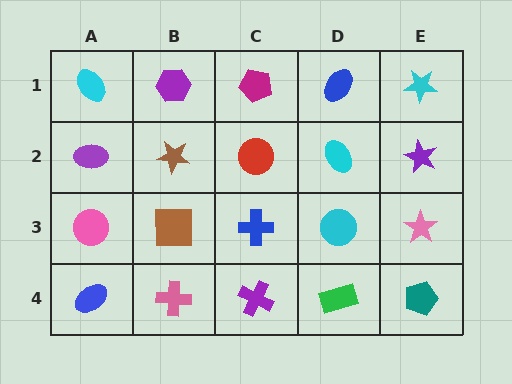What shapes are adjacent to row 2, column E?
A cyan star (row 1, column E), a pink star (row 3, column E), a cyan ellipse (row 2, column D).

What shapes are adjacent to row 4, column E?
A pink star (row 3, column E), a green rectangle (row 4, column D).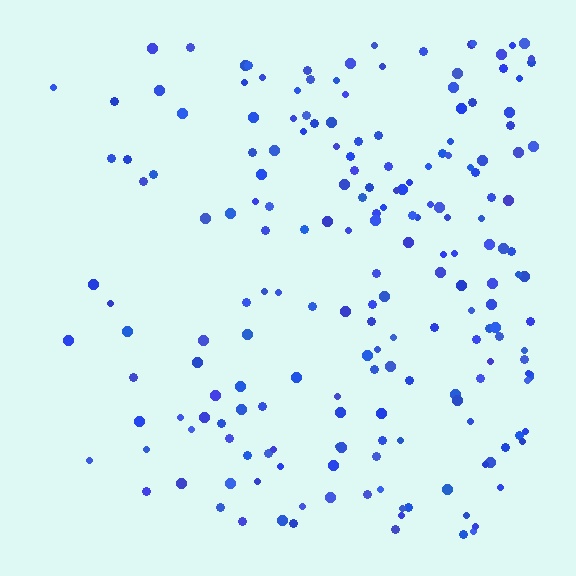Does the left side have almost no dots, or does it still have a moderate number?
Still a moderate number, just noticeably fewer than the right.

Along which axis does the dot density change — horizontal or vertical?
Horizontal.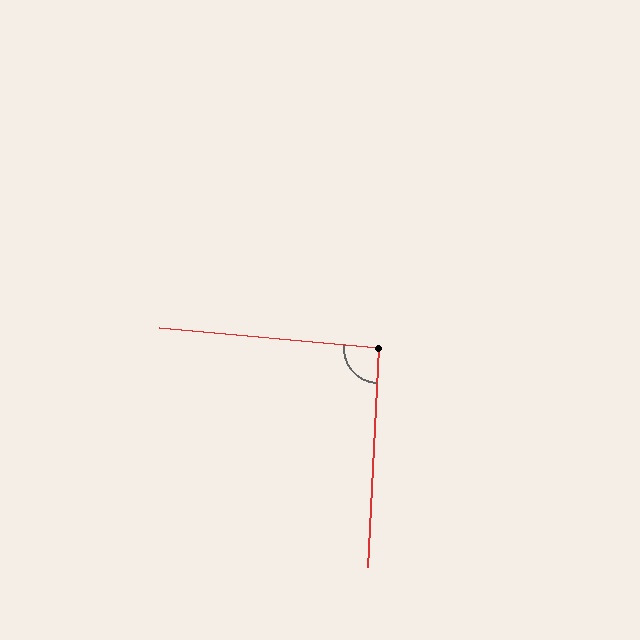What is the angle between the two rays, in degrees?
Approximately 93 degrees.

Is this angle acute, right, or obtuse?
It is approximately a right angle.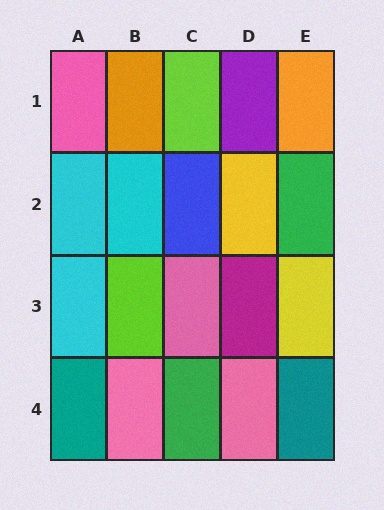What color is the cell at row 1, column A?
Pink.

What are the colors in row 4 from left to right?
Teal, pink, green, pink, teal.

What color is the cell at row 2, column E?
Green.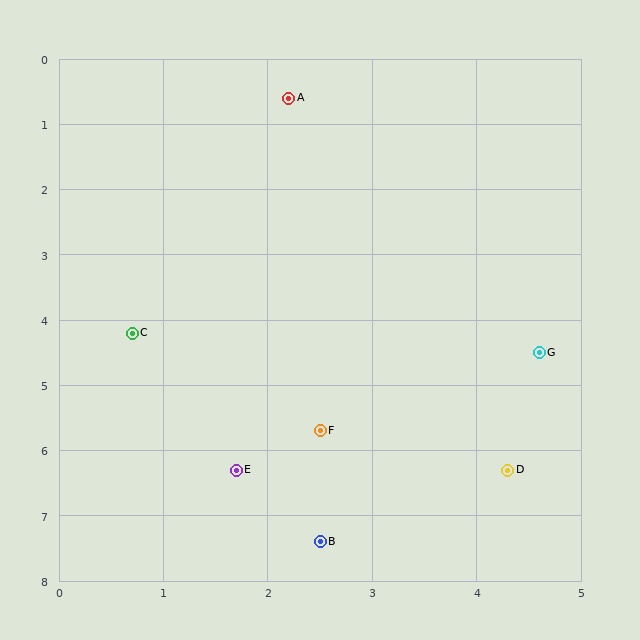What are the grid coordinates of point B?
Point B is at approximately (2.5, 7.4).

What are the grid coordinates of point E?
Point E is at approximately (1.7, 6.3).